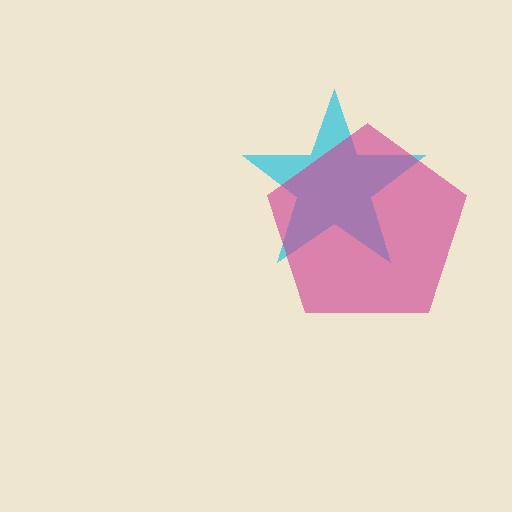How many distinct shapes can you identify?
There are 2 distinct shapes: a cyan star, a magenta pentagon.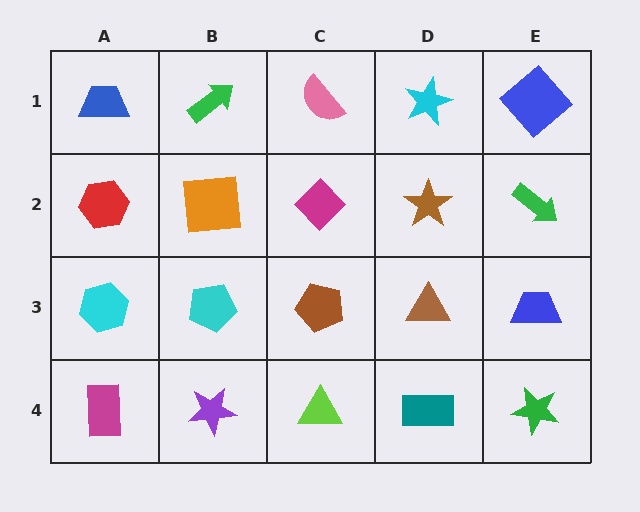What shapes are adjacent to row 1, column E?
A green arrow (row 2, column E), a cyan star (row 1, column D).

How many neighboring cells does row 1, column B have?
3.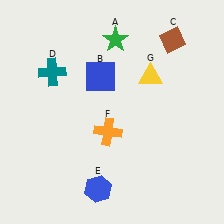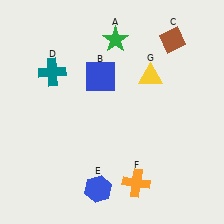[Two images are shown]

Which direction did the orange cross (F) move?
The orange cross (F) moved down.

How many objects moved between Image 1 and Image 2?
1 object moved between the two images.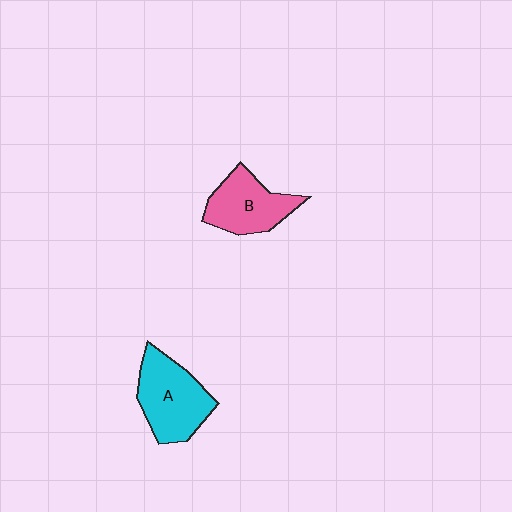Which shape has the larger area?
Shape A (cyan).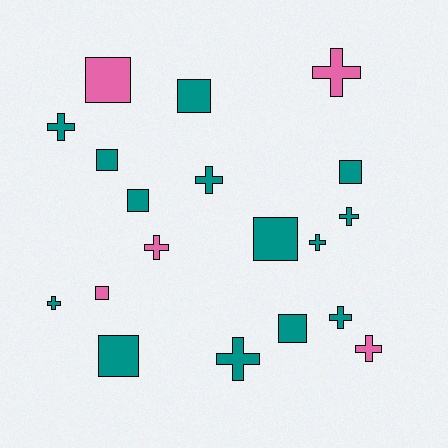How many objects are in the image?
There are 19 objects.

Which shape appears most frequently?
Cross, with 10 objects.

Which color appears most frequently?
Teal, with 14 objects.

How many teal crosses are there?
There are 7 teal crosses.